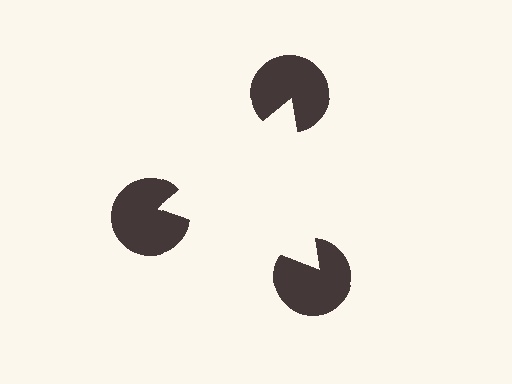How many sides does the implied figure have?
3 sides.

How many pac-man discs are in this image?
There are 3 — one at each vertex of the illusory triangle.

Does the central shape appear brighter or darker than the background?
It typically appears slightly brighter than the background, even though no actual brightness change is drawn.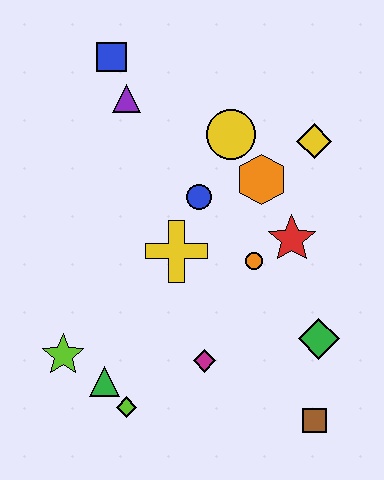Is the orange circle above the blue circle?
No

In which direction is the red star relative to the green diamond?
The red star is above the green diamond.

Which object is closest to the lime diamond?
The green triangle is closest to the lime diamond.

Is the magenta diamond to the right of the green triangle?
Yes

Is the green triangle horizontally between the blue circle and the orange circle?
No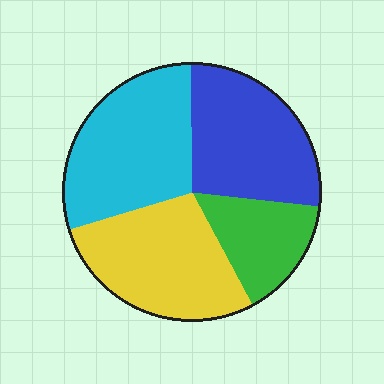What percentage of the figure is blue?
Blue covers roughly 25% of the figure.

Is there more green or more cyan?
Cyan.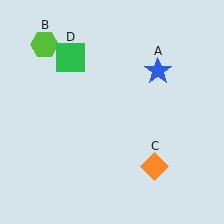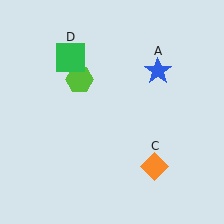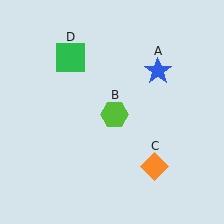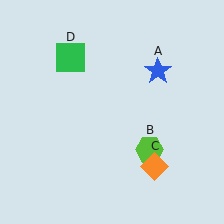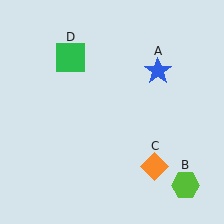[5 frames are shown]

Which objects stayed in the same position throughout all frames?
Blue star (object A) and orange diamond (object C) and green square (object D) remained stationary.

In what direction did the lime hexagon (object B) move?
The lime hexagon (object B) moved down and to the right.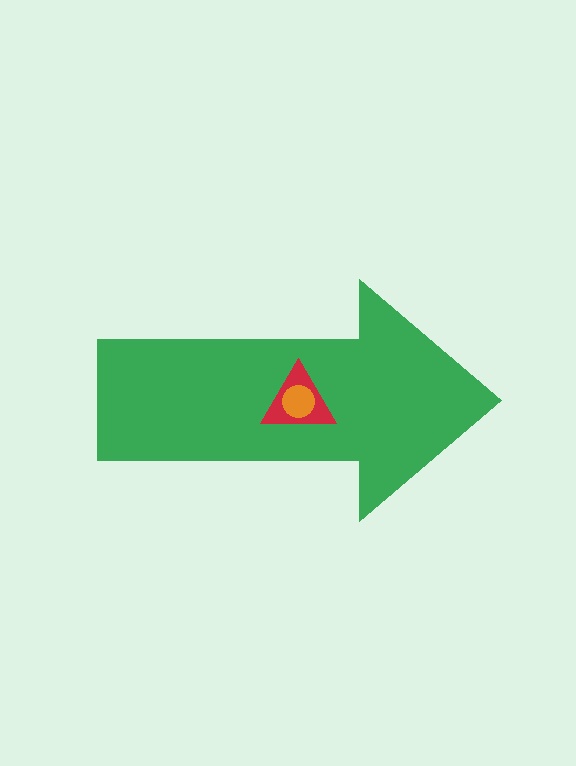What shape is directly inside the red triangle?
The orange circle.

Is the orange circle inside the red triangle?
Yes.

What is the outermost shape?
The green arrow.